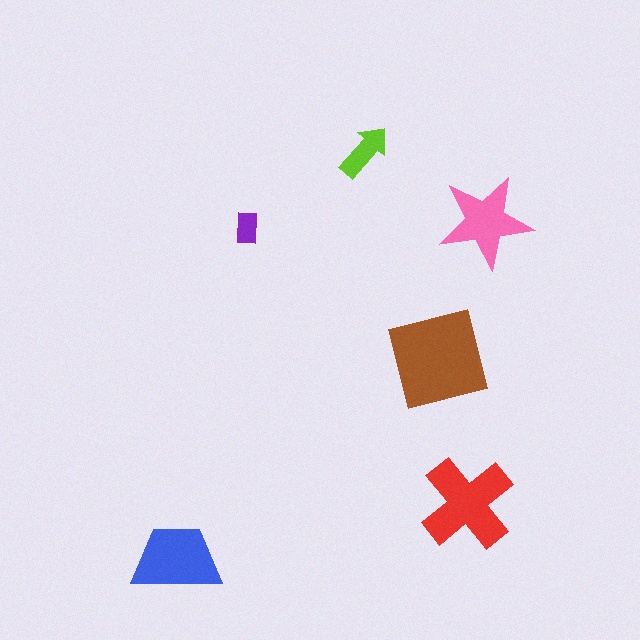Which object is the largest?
The brown square.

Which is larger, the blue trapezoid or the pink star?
The blue trapezoid.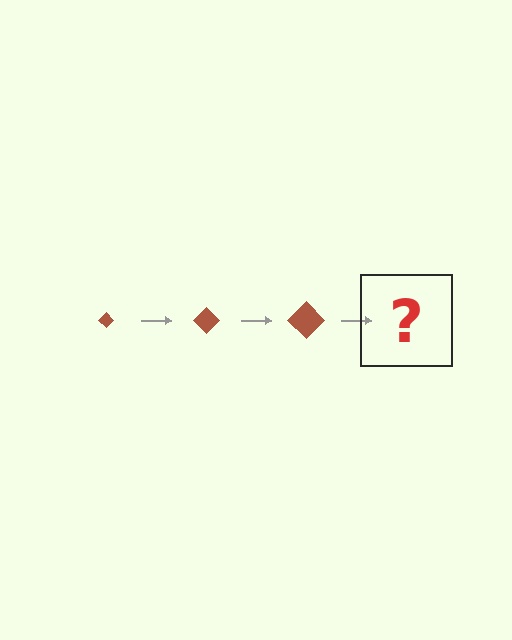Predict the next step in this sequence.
The next step is a brown diamond, larger than the previous one.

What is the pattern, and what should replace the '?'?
The pattern is that the diamond gets progressively larger each step. The '?' should be a brown diamond, larger than the previous one.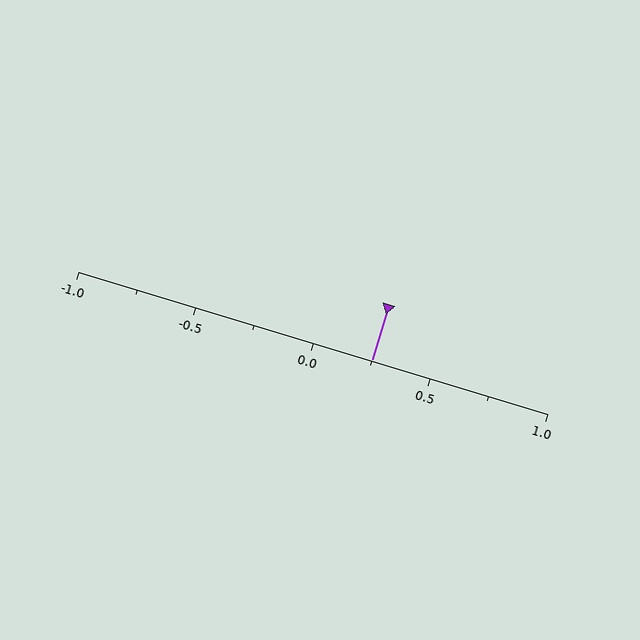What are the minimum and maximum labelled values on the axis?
The axis runs from -1.0 to 1.0.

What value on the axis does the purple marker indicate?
The marker indicates approximately 0.25.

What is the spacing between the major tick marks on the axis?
The major ticks are spaced 0.5 apart.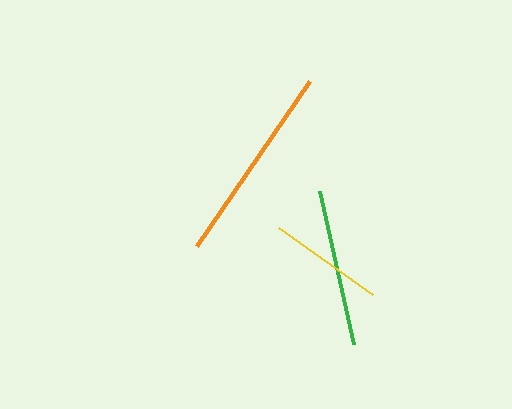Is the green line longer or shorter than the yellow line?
The green line is longer than the yellow line.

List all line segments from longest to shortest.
From longest to shortest: orange, green, yellow.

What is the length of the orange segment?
The orange segment is approximately 201 pixels long.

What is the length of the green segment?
The green segment is approximately 156 pixels long.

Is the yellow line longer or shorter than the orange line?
The orange line is longer than the yellow line.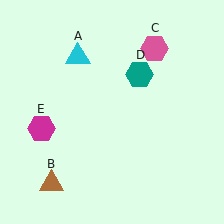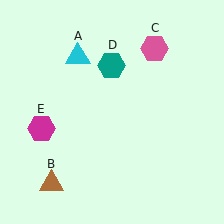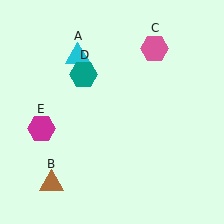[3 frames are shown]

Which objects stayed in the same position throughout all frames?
Cyan triangle (object A) and brown triangle (object B) and pink hexagon (object C) and magenta hexagon (object E) remained stationary.